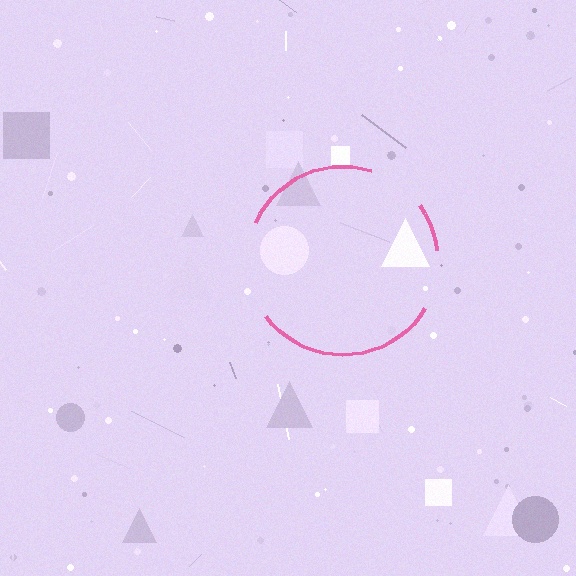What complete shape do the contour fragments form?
The contour fragments form a circle.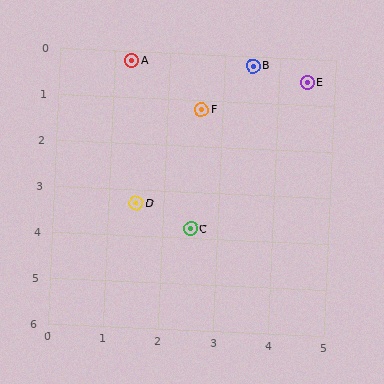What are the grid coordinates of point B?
Point B is at approximately (3.5, 0.2).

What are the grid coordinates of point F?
Point F is at approximately (2.6, 1.2).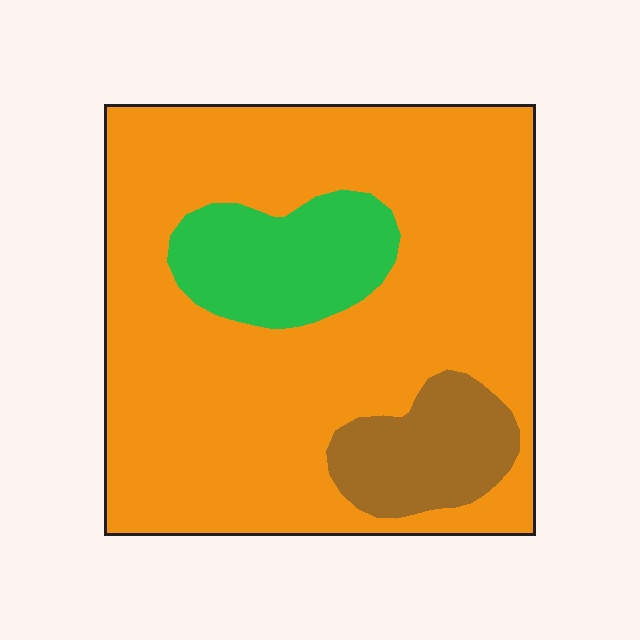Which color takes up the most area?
Orange, at roughly 75%.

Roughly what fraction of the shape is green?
Green covers roughly 15% of the shape.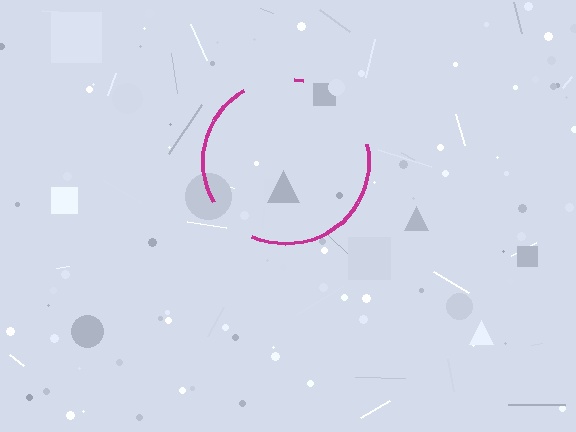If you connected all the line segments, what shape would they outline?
They would outline a circle.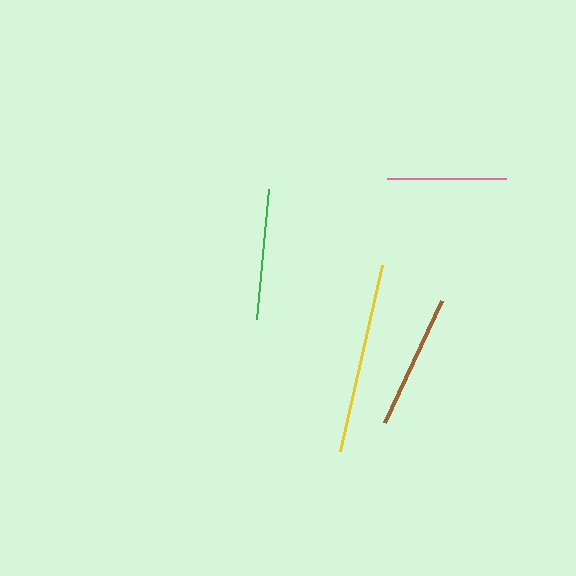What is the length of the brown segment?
The brown segment is approximately 135 pixels long.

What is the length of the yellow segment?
The yellow segment is approximately 191 pixels long.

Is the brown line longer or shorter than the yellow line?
The yellow line is longer than the brown line.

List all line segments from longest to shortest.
From longest to shortest: yellow, brown, green, pink.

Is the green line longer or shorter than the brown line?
The brown line is longer than the green line.